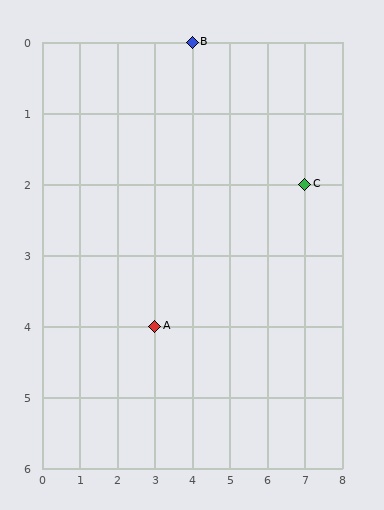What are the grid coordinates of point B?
Point B is at grid coordinates (4, 0).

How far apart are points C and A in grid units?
Points C and A are 4 columns and 2 rows apart (about 4.5 grid units diagonally).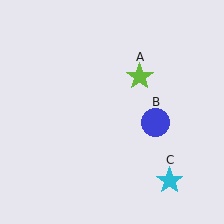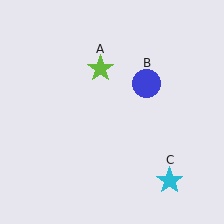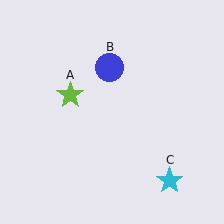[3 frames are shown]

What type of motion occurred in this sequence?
The lime star (object A), blue circle (object B) rotated counterclockwise around the center of the scene.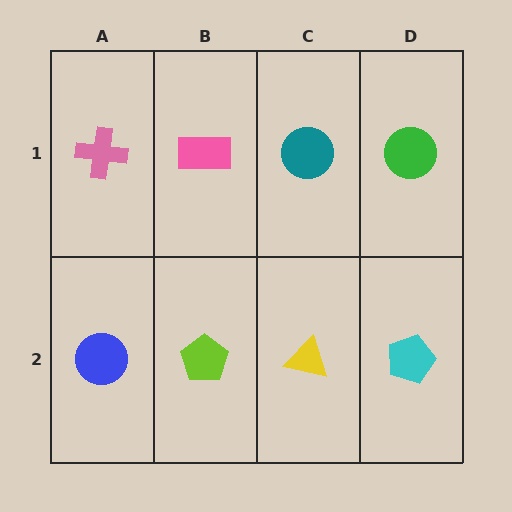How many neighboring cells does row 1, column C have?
3.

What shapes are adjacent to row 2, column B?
A pink rectangle (row 1, column B), a blue circle (row 2, column A), a yellow triangle (row 2, column C).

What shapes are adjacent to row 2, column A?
A pink cross (row 1, column A), a lime pentagon (row 2, column B).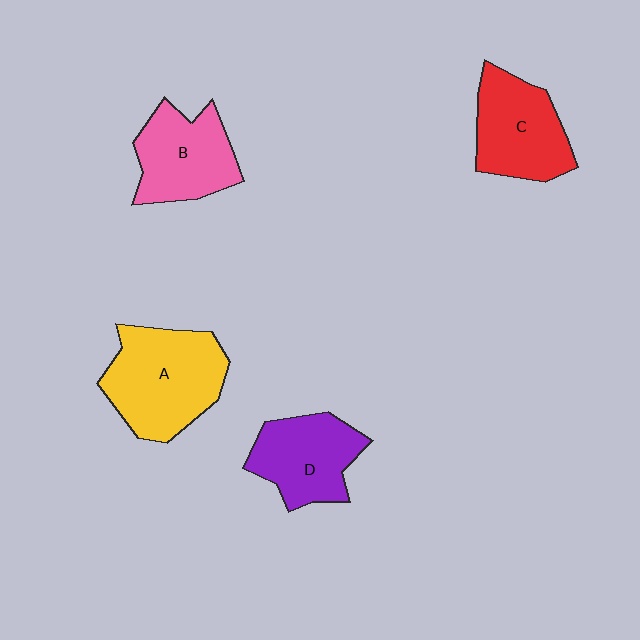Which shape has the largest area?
Shape A (yellow).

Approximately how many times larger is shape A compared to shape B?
Approximately 1.3 times.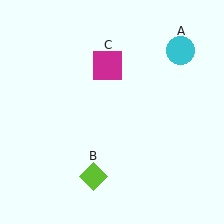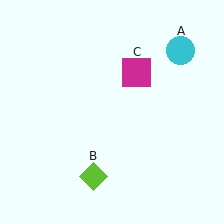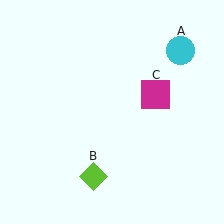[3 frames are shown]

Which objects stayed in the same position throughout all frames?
Cyan circle (object A) and lime diamond (object B) remained stationary.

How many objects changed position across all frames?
1 object changed position: magenta square (object C).